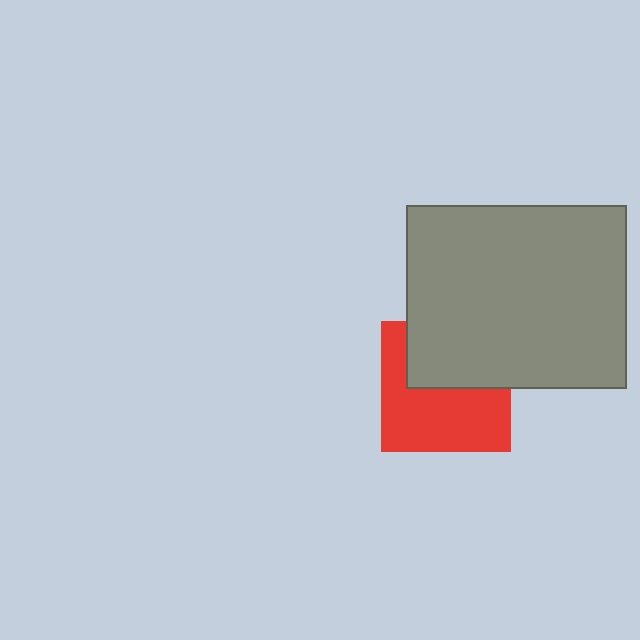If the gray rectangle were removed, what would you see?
You would see the complete red square.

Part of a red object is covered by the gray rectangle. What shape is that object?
It is a square.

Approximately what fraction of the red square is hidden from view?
Roughly 43% of the red square is hidden behind the gray rectangle.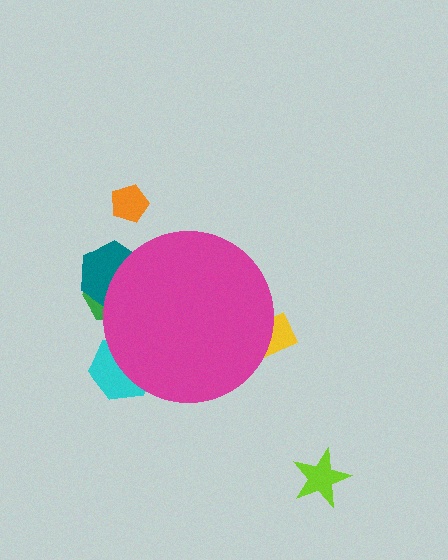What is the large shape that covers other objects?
A magenta circle.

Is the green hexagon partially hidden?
Yes, the green hexagon is partially hidden behind the magenta circle.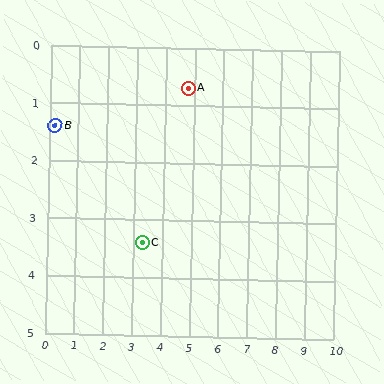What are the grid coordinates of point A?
Point A is at approximately (4.8, 0.7).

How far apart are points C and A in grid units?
Points C and A are about 3.1 grid units apart.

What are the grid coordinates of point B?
Point B is at approximately (0.2, 1.4).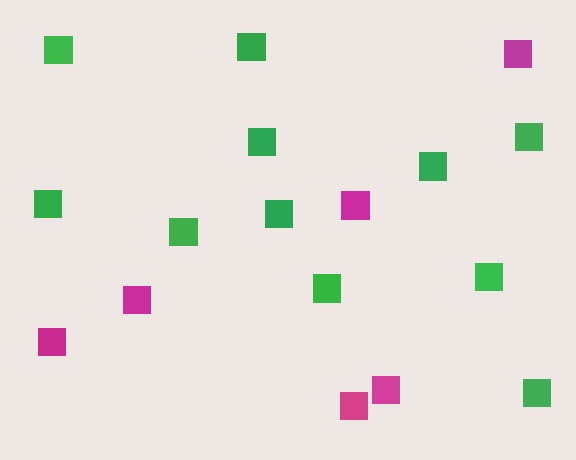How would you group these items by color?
There are 2 groups: one group of green squares (11) and one group of magenta squares (6).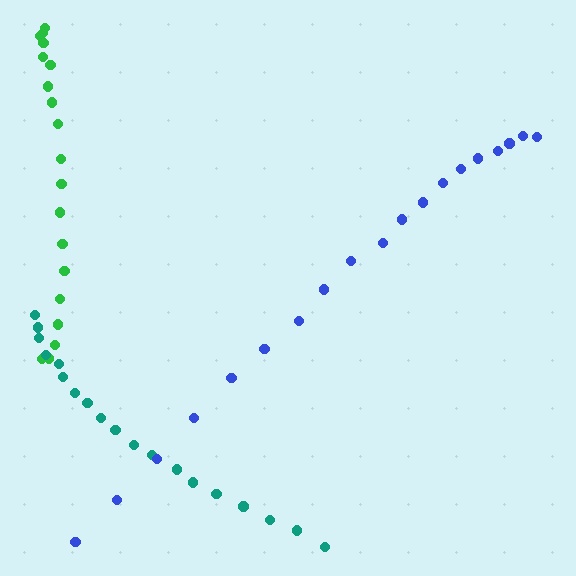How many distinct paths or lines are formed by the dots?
There are 3 distinct paths.